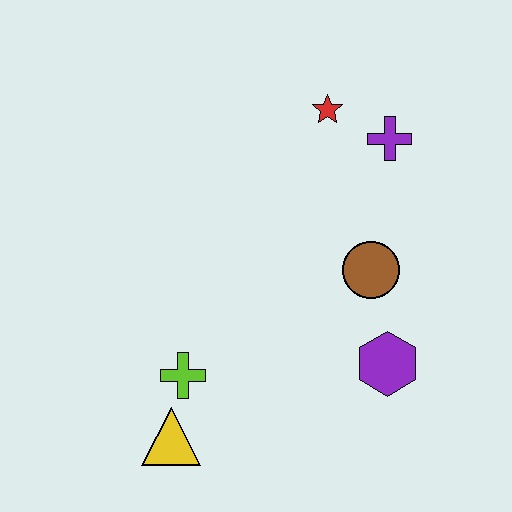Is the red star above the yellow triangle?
Yes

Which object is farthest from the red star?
The yellow triangle is farthest from the red star.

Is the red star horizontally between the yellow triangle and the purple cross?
Yes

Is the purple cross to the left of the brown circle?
No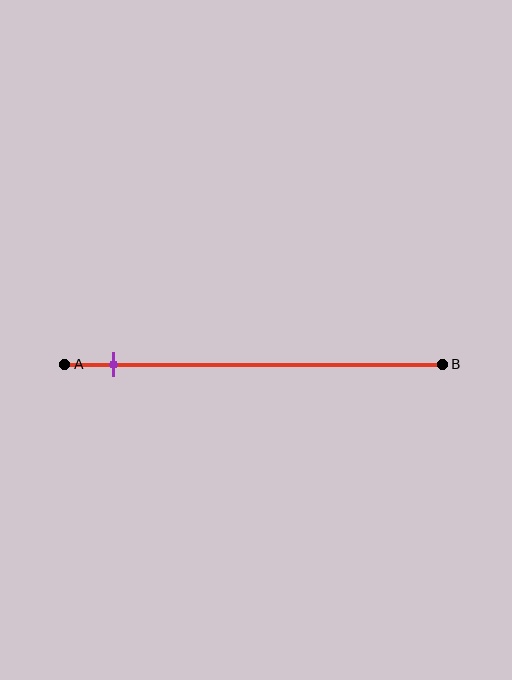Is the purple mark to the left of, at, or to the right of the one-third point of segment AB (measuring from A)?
The purple mark is to the left of the one-third point of segment AB.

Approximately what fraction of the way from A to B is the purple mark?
The purple mark is approximately 15% of the way from A to B.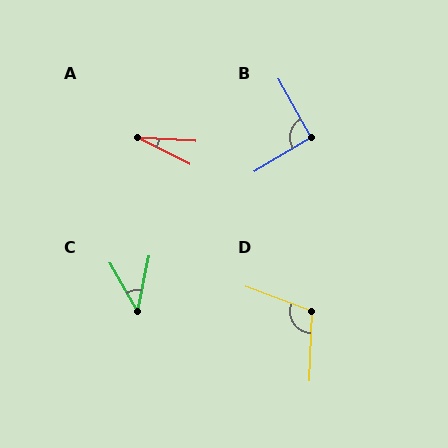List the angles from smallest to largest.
A (23°), C (41°), B (92°), D (108°).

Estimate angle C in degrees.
Approximately 41 degrees.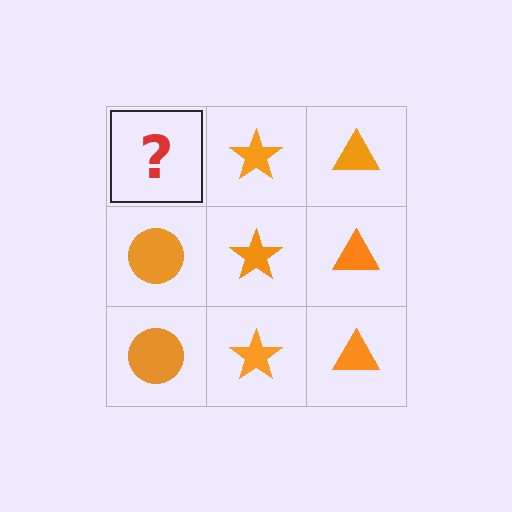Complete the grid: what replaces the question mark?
The question mark should be replaced with an orange circle.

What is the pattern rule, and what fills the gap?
The rule is that each column has a consistent shape. The gap should be filled with an orange circle.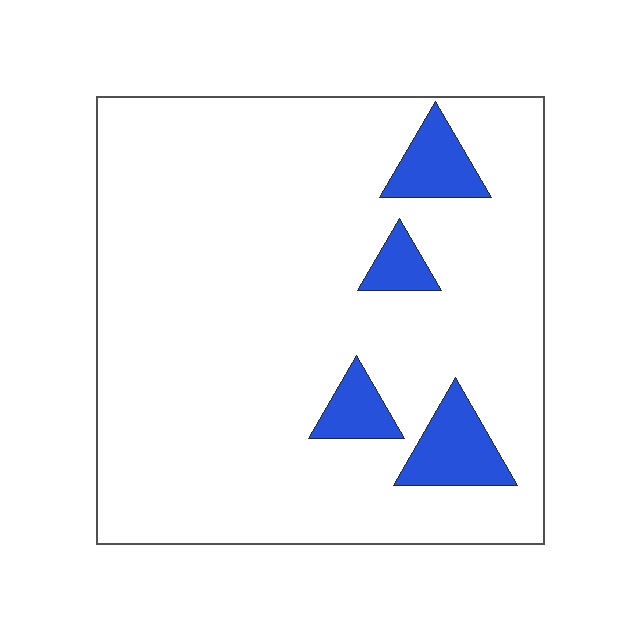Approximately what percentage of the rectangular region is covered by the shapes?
Approximately 10%.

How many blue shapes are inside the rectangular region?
4.